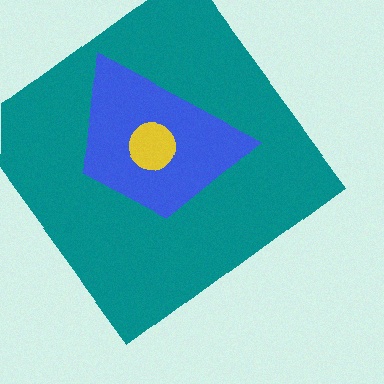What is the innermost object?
The yellow circle.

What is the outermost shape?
The teal diamond.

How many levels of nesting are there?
3.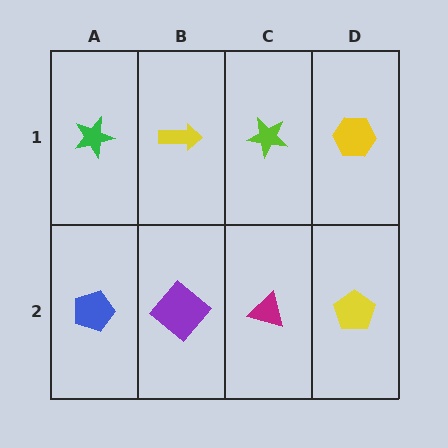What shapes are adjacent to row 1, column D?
A yellow pentagon (row 2, column D), a lime star (row 1, column C).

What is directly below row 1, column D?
A yellow pentagon.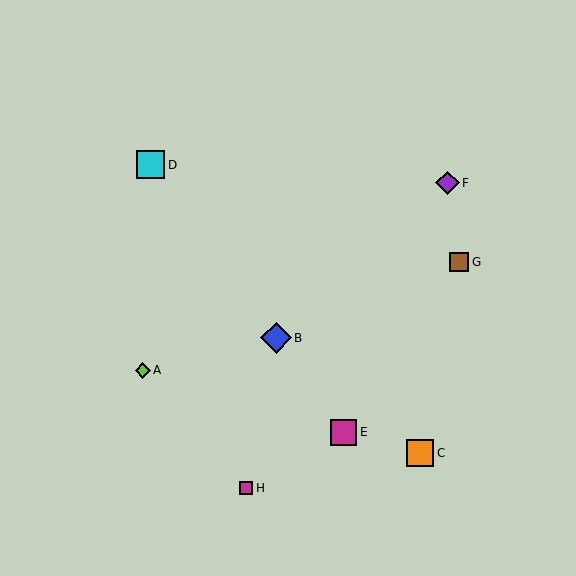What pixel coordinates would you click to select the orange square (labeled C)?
Click at (420, 453) to select the orange square C.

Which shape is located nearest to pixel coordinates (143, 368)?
The lime diamond (labeled A) at (143, 370) is nearest to that location.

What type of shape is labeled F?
Shape F is a purple diamond.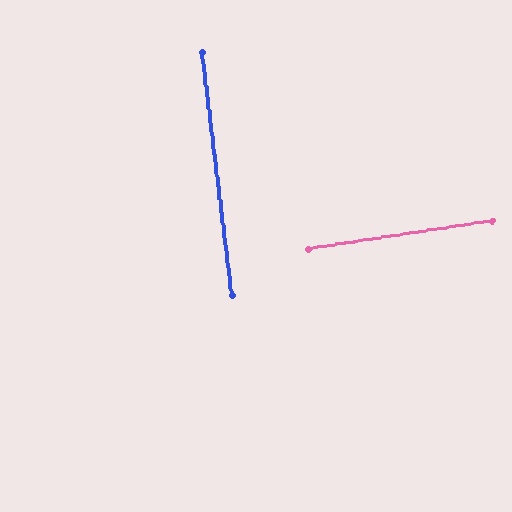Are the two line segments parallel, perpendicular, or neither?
Perpendicular — they meet at approximately 88°.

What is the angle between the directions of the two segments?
Approximately 88 degrees.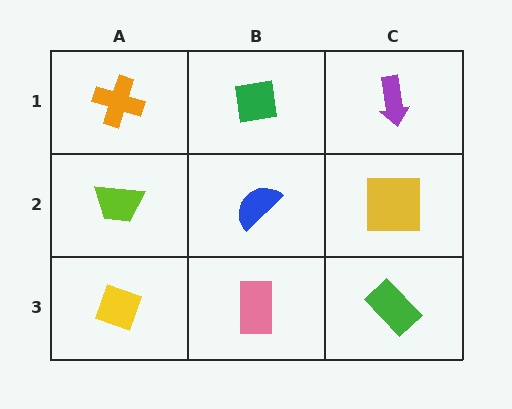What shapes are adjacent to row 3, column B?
A blue semicircle (row 2, column B), a yellow diamond (row 3, column A), a green rectangle (row 3, column C).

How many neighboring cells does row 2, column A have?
3.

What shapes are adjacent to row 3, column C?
A yellow square (row 2, column C), a pink rectangle (row 3, column B).